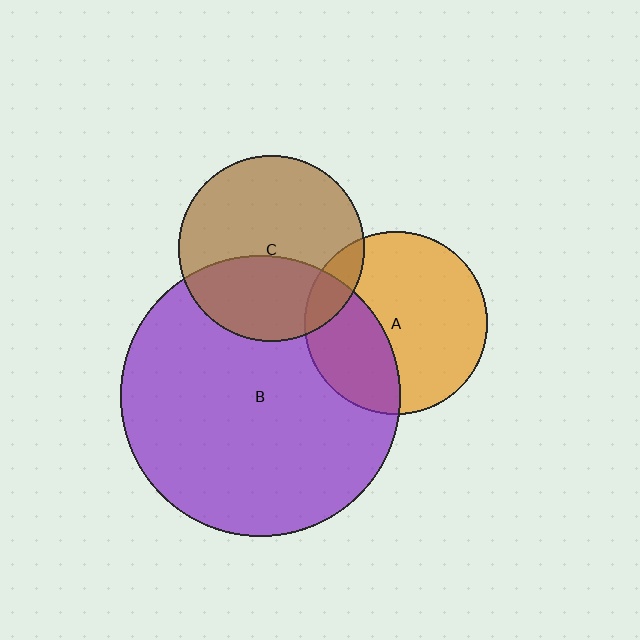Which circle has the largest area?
Circle B (purple).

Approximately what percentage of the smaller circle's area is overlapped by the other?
Approximately 35%.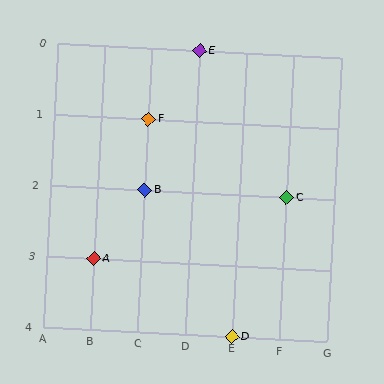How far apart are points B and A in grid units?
Points B and A are 1 column and 1 row apart (about 1.4 grid units diagonally).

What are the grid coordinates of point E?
Point E is at grid coordinates (D, 0).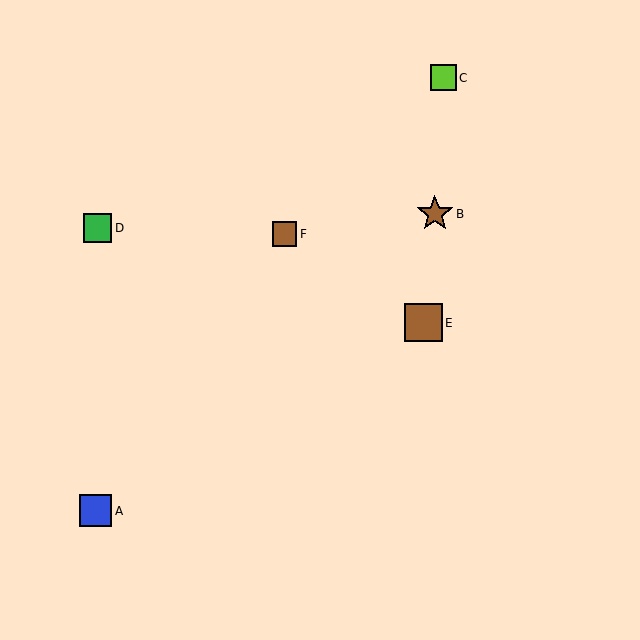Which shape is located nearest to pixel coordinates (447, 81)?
The lime square (labeled C) at (444, 78) is nearest to that location.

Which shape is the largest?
The brown square (labeled E) is the largest.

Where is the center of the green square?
The center of the green square is at (98, 228).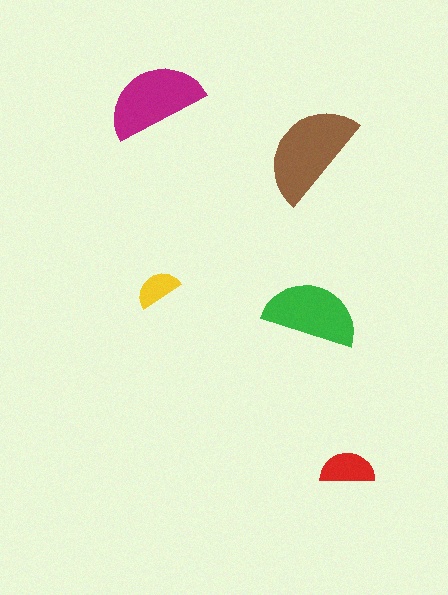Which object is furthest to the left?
The magenta semicircle is leftmost.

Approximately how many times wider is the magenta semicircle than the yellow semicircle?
About 2 times wider.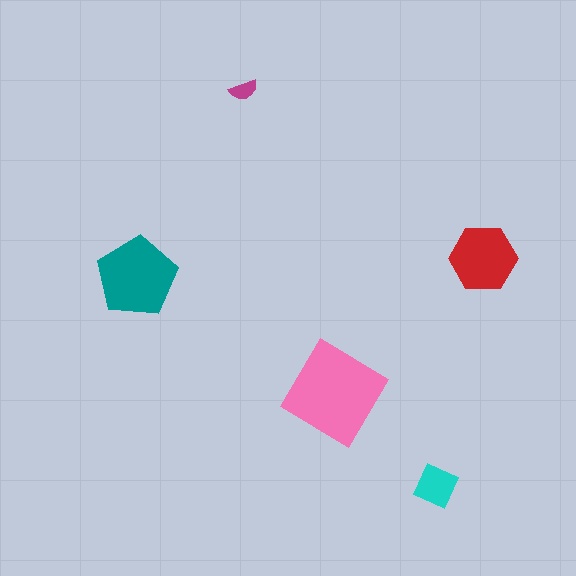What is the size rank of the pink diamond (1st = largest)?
1st.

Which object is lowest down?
The cyan square is bottommost.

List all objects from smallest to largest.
The magenta semicircle, the cyan square, the red hexagon, the teal pentagon, the pink diamond.